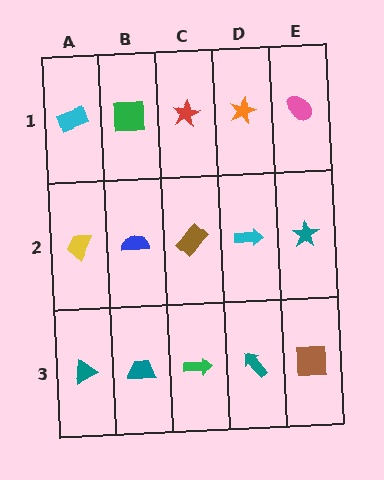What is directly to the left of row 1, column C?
A green square.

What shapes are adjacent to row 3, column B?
A blue semicircle (row 2, column B), a teal triangle (row 3, column A), a green arrow (row 3, column C).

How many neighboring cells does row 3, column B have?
3.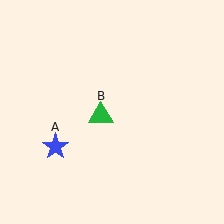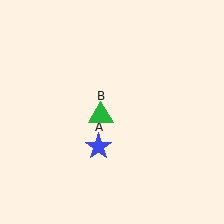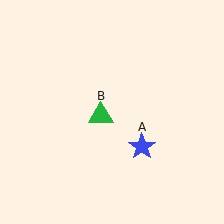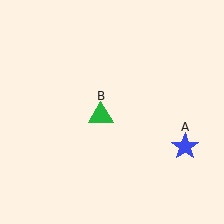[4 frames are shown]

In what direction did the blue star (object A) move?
The blue star (object A) moved right.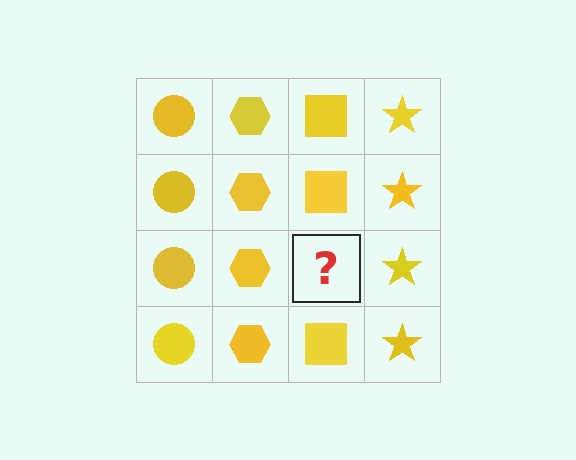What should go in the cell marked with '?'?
The missing cell should contain a yellow square.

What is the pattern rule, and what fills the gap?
The rule is that each column has a consistent shape. The gap should be filled with a yellow square.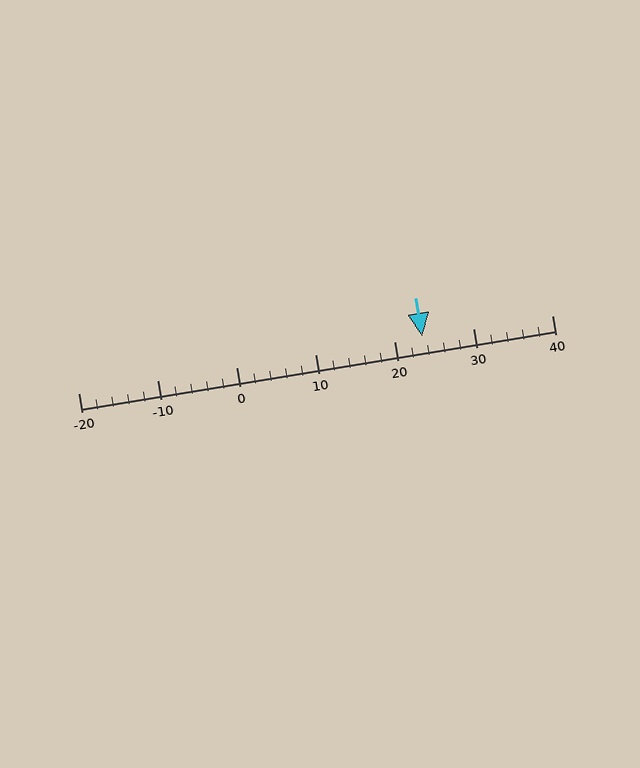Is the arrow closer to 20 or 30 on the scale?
The arrow is closer to 20.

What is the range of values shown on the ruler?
The ruler shows values from -20 to 40.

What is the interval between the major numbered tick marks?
The major tick marks are spaced 10 units apart.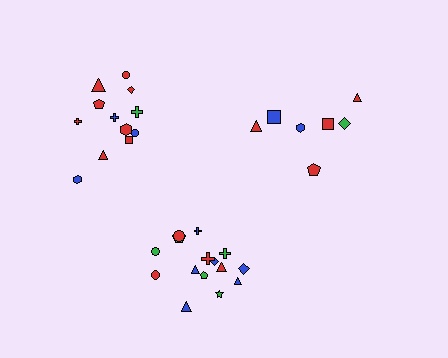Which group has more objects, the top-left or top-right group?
The top-left group.